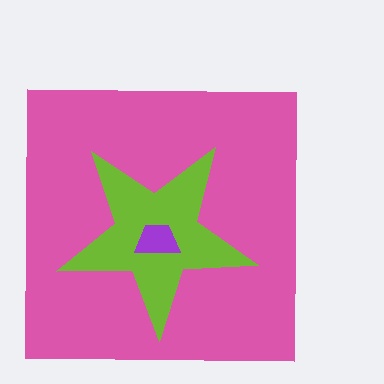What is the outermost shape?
The pink square.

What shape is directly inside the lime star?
The purple trapezoid.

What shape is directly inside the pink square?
The lime star.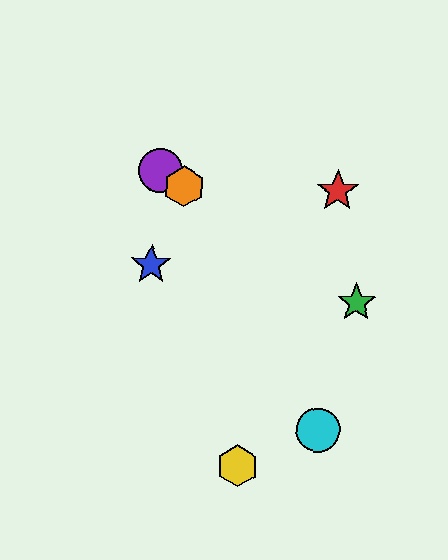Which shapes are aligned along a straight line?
The green star, the purple circle, the orange hexagon are aligned along a straight line.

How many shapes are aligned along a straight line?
3 shapes (the green star, the purple circle, the orange hexagon) are aligned along a straight line.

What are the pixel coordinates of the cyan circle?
The cyan circle is at (318, 430).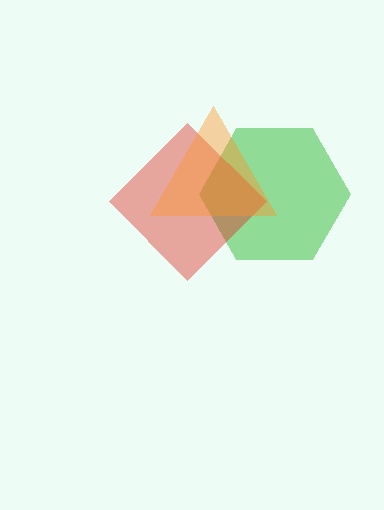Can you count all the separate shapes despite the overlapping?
Yes, there are 3 separate shapes.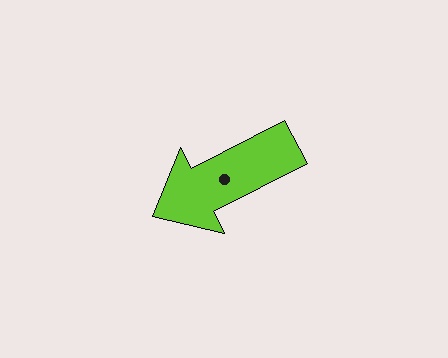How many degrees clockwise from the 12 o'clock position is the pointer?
Approximately 243 degrees.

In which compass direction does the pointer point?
Southwest.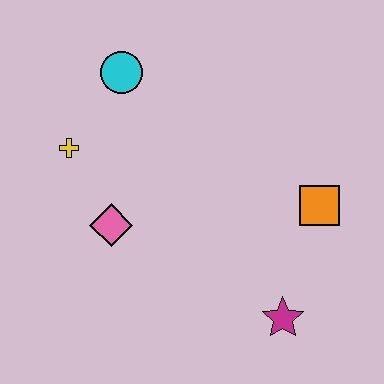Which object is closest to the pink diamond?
The yellow cross is closest to the pink diamond.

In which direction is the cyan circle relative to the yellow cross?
The cyan circle is above the yellow cross.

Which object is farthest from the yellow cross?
The magenta star is farthest from the yellow cross.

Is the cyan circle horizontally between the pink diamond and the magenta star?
Yes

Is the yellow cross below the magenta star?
No